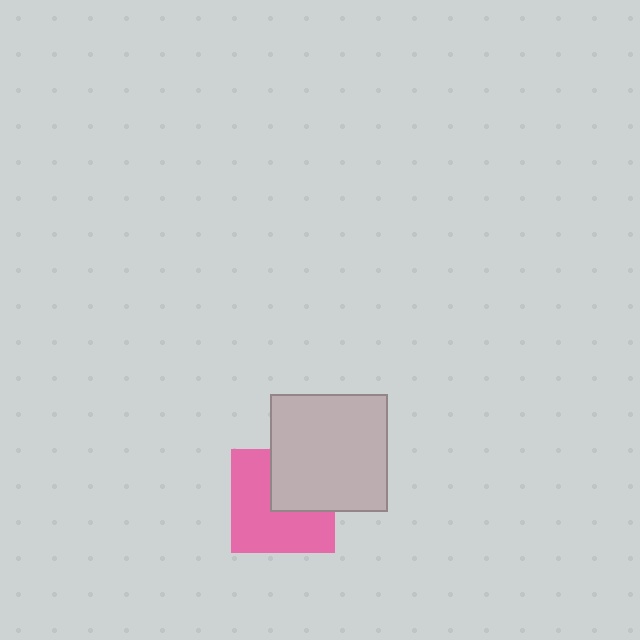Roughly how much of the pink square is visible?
About half of it is visible (roughly 62%).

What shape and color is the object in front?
The object in front is a light gray square.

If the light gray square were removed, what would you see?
You would see the complete pink square.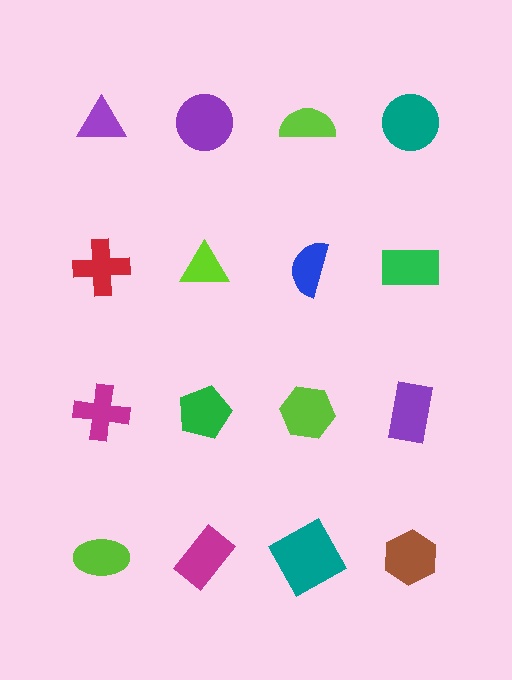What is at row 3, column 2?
A green pentagon.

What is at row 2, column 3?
A blue semicircle.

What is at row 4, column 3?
A teal square.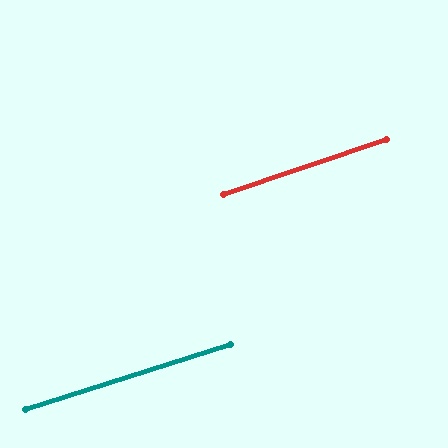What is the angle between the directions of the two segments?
Approximately 1 degree.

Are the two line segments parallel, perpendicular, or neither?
Parallel — their directions differ by only 0.9°.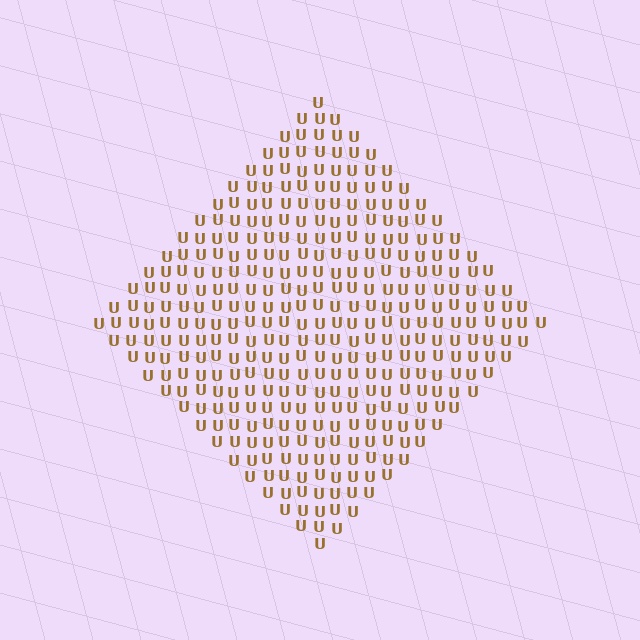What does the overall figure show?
The overall figure shows a diamond.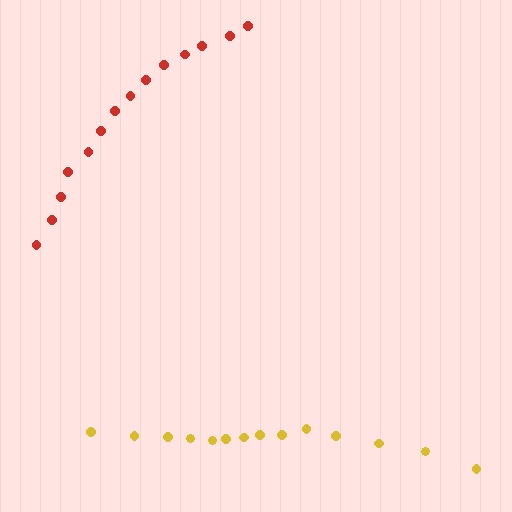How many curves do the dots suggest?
There are 2 distinct paths.